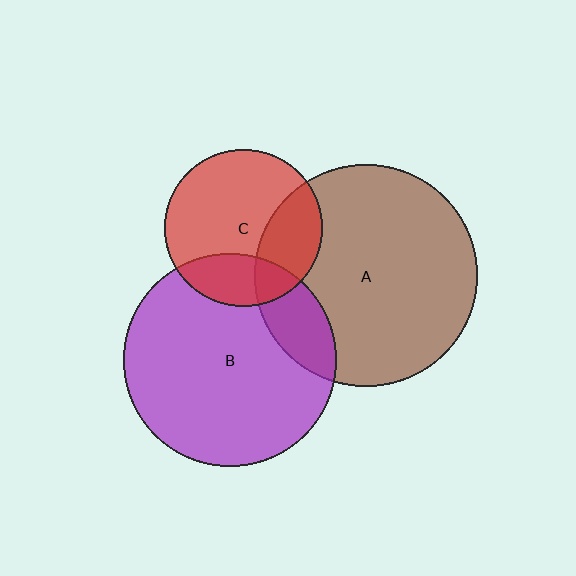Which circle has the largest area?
Circle A (brown).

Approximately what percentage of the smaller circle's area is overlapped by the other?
Approximately 15%.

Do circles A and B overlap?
Yes.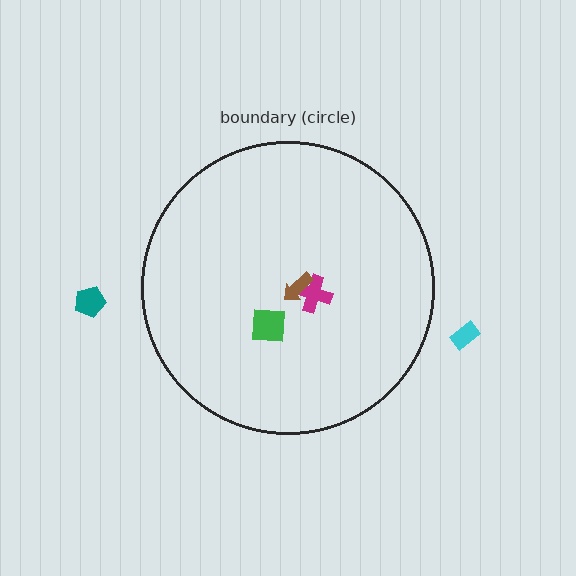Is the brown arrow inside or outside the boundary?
Inside.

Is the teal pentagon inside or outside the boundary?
Outside.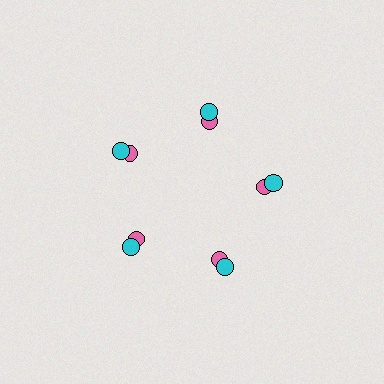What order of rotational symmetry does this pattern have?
This pattern has 5-fold rotational symmetry.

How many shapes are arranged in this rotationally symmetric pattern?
There are 10 shapes, arranged in 5 groups of 2.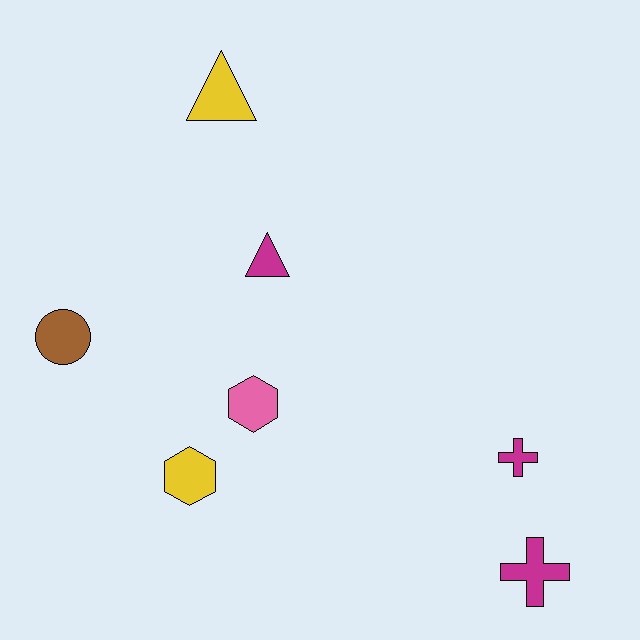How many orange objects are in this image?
There are no orange objects.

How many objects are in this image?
There are 7 objects.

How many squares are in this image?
There are no squares.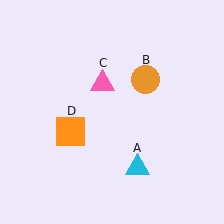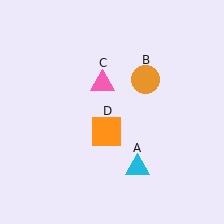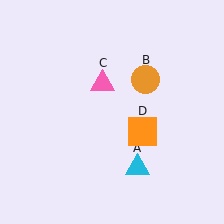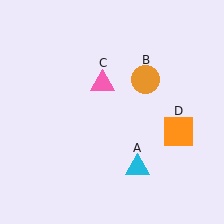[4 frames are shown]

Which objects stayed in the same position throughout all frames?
Cyan triangle (object A) and orange circle (object B) and pink triangle (object C) remained stationary.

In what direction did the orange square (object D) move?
The orange square (object D) moved right.